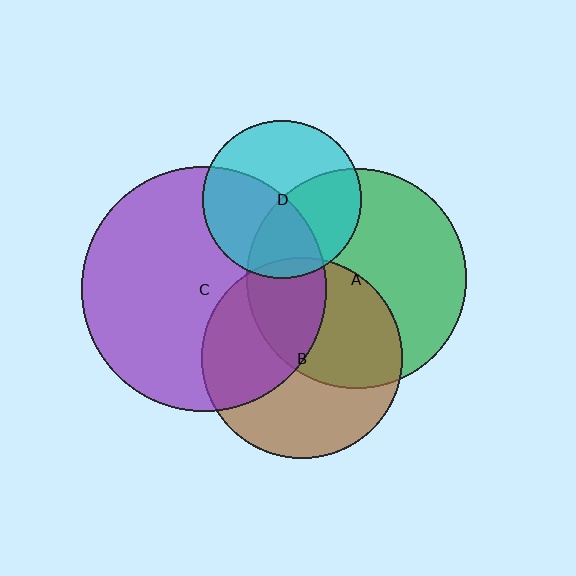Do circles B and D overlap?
Yes.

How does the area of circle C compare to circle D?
Approximately 2.4 times.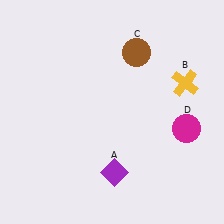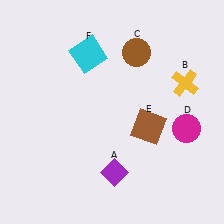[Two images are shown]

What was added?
A brown square (E), a cyan square (F) were added in Image 2.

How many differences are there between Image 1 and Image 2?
There are 2 differences between the two images.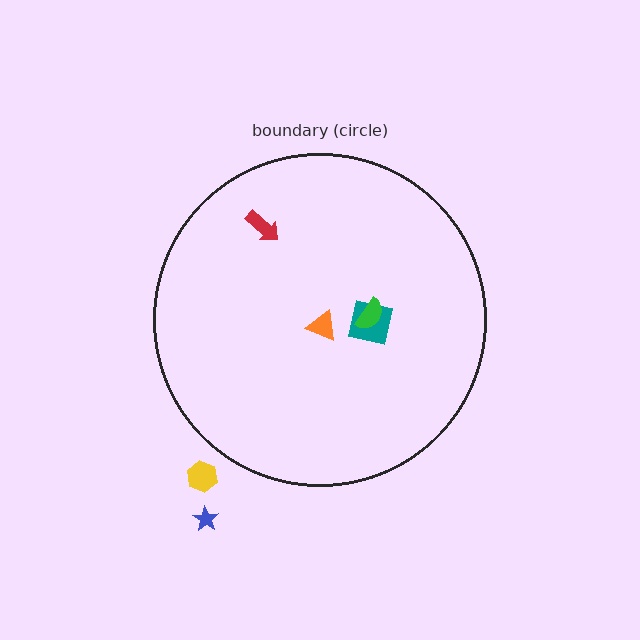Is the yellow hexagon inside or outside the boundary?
Outside.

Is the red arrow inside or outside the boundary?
Inside.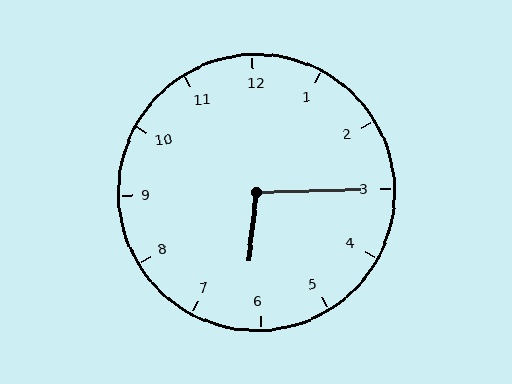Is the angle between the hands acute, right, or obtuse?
It is obtuse.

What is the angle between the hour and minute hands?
Approximately 98 degrees.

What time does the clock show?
6:15.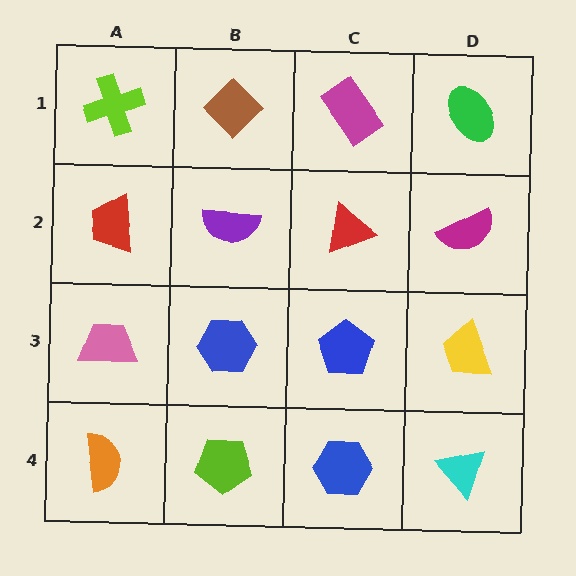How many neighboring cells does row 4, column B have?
3.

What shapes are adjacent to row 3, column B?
A purple semicircle (row 2, column B), a lime pentagon (row 4, column B), a pink trapezoid (row 3, column A), a blue pentagon (row 3, column C).